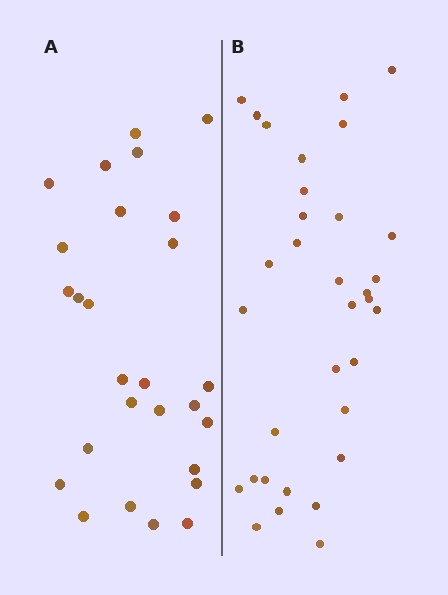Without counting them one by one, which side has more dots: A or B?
Region B (the right region) has more dots.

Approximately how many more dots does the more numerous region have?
Region B has about 6 more dots than region A.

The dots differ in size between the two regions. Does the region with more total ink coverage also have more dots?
No. Region A has more total ink coverage because its dots are larger, but region B actually contains more individual dots. Total area can be misleading — the number of items is what matters here.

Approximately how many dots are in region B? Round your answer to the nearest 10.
About 30 dots. (The exact count is 33, which rounds to 30.)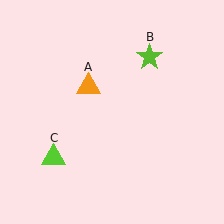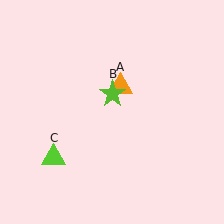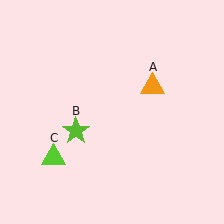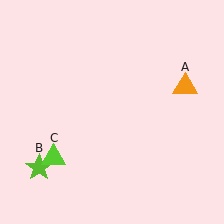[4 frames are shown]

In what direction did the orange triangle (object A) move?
The orange triangle (object A) moved right.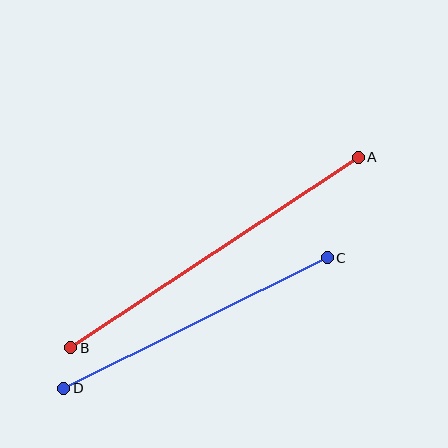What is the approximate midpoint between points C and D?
The midpoint is at approximately (196, 323) pixels.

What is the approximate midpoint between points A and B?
The midpoint is at approximately (214, 252) pixels.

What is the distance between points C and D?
The distance is approximately 294 pixels.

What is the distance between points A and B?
The distance is approximately 345 pixels.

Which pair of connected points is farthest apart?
Points A and B are farthest apart.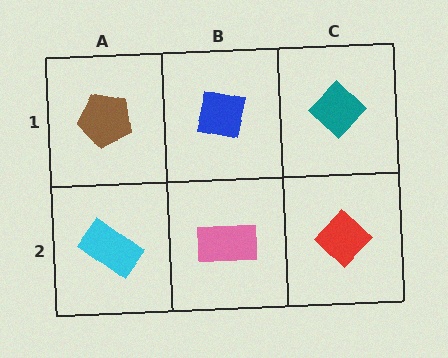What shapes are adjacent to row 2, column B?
A blue square (row 1, column B), a cyan rectangle (row 2, column A), a red diamond (row 2, column C).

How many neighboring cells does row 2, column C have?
2.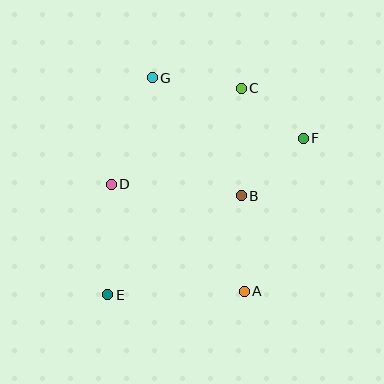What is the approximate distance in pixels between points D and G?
The distance between D and G is approximately 114 pixels.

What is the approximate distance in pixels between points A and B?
The distance between A and B is approximately 96 pixels.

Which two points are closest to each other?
Points C and F are closest to each other.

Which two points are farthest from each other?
Points E and F are farthest from each other.